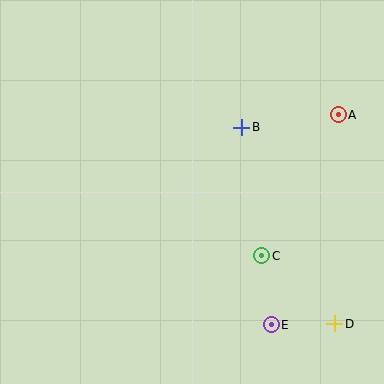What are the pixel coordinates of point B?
Point B is at (242, 127).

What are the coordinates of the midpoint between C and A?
The midpoint between C and A is at (300, 185).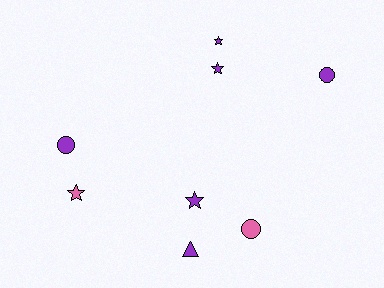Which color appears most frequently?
Purple, with 6 objects.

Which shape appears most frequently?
Star, with 4 objects.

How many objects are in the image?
There are 8 objects.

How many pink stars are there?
There is 1 pink star.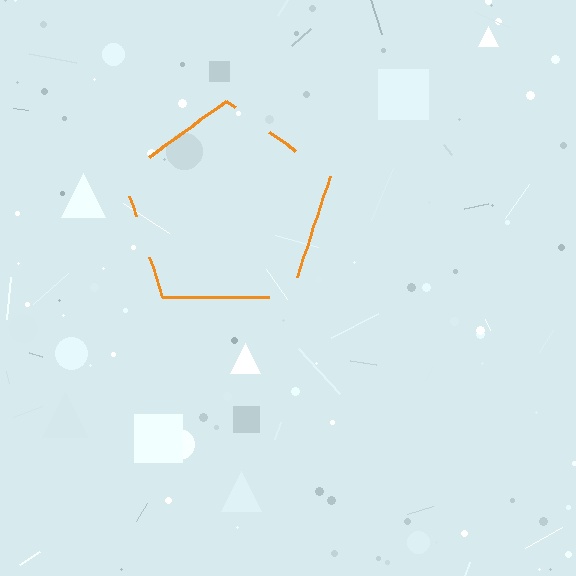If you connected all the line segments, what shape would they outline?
They would outline a pentagon.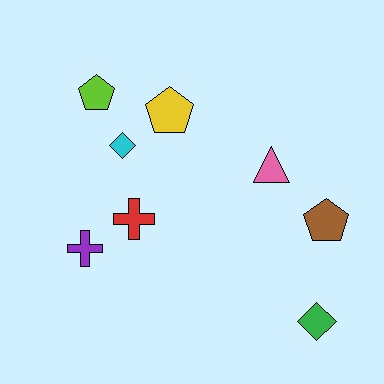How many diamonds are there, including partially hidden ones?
There are 2 diamonds.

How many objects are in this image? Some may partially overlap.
There are 8 objects.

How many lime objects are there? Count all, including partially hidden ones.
There is 1 lime object.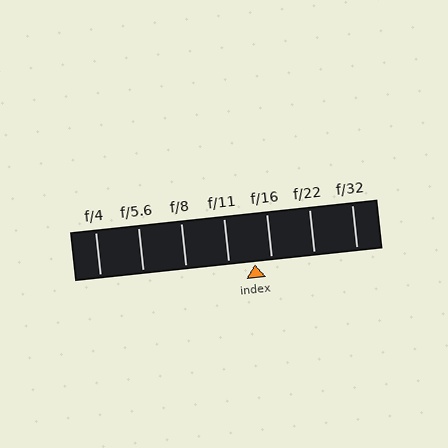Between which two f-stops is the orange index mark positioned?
The index mark is between f/11 and f/16.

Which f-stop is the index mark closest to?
The index mark is closest to f/16.